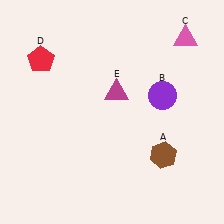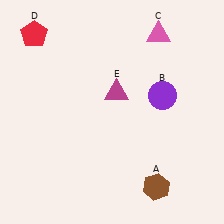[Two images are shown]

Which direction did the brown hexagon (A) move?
The brown hexagon (A) moved down.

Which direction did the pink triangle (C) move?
The pink triangle (C) moved left.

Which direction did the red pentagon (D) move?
The red pentagon (D) moved up.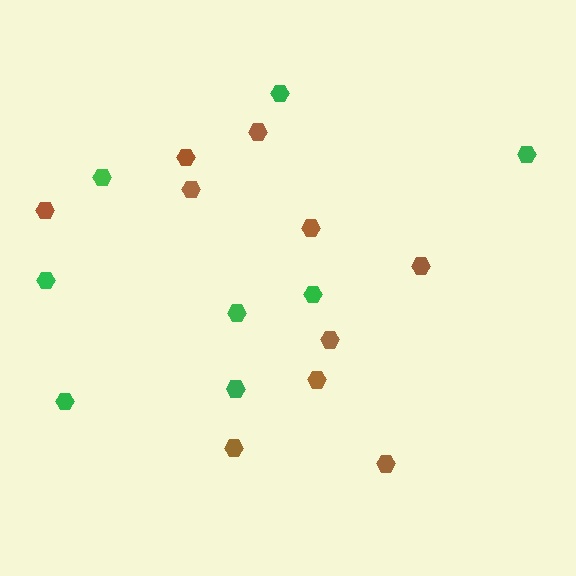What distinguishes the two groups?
There are 2 groups: one group of green hexagons (8) and one group of brown hexagons (10).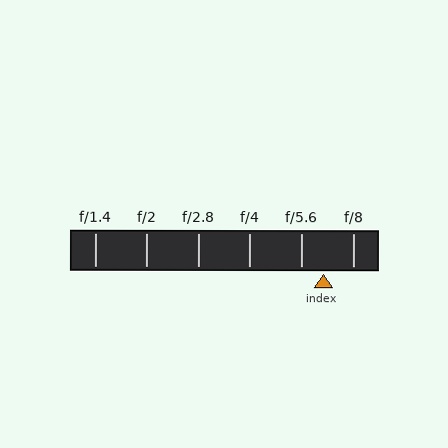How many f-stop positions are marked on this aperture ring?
There are 6 f-stop positions marked.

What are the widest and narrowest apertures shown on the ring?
The widest aperture shown is f/1.4 and the narrowest is f/8.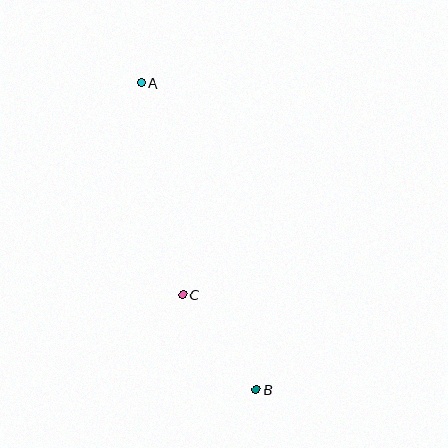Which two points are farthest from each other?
Points A and B are farthest from each other.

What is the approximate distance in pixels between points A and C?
The distance between A and C is approximately 216 pixels.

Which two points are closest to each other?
Points B and C are closest to each other.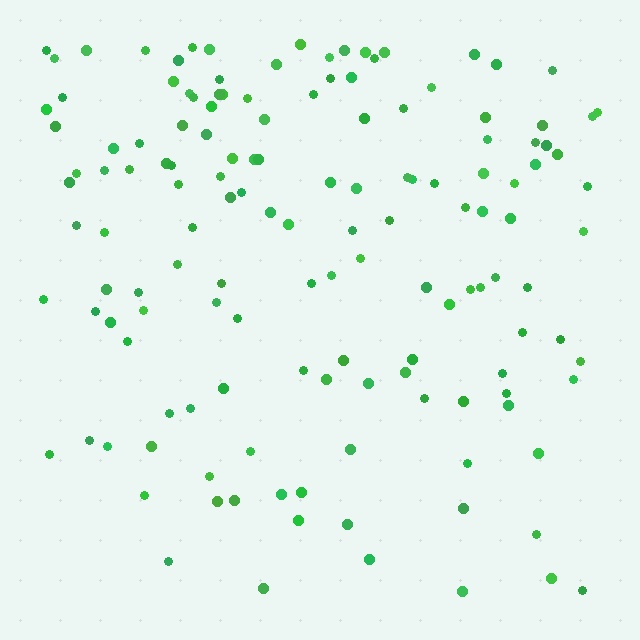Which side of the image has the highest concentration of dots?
The top.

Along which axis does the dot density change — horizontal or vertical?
Vertical.